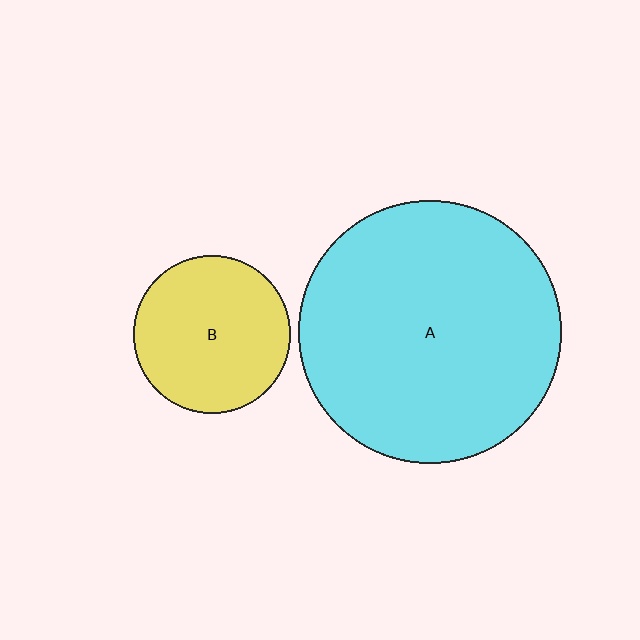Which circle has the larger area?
Circle A (cyan).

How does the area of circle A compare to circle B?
Approximately 2.8 times.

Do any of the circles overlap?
No, none of the circles overlap.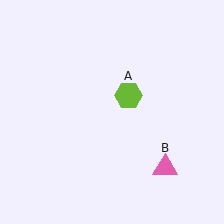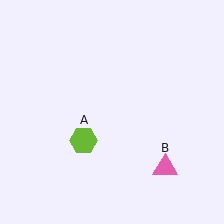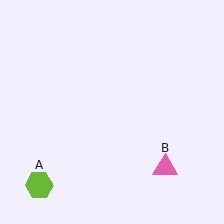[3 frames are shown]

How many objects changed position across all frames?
1 object changed position: lime hexagon (object A).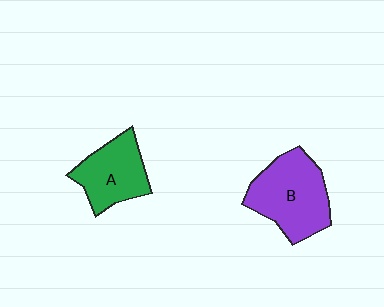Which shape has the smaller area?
Shape A (green).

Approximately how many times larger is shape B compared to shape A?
Approximately 1.3 times.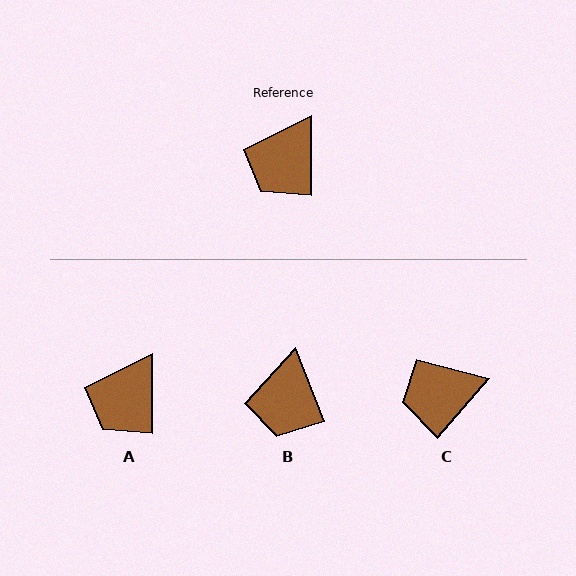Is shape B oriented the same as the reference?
No, it is off by about 21 degrees.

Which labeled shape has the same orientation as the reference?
A.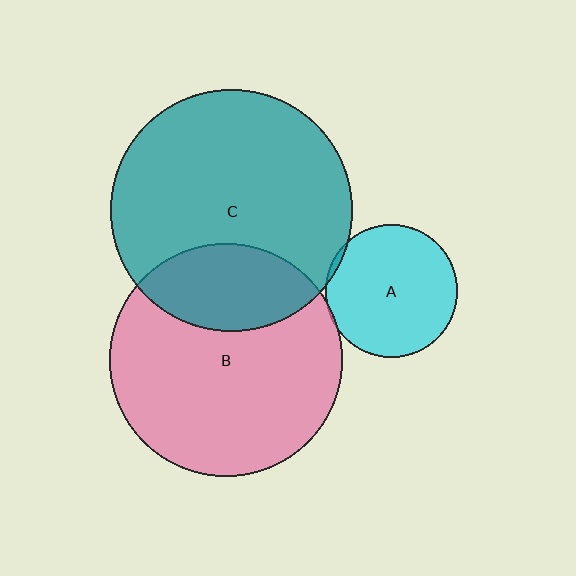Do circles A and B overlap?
Yes.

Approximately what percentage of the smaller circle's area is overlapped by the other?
Approximately 5%.